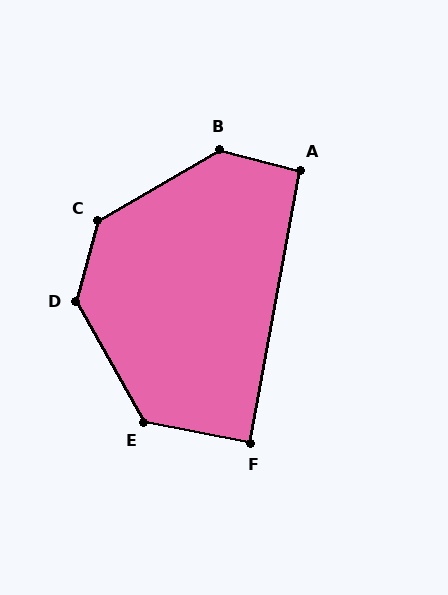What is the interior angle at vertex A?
Approximately 94 degrees (approximately right).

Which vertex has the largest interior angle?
D, at approximately 136 degrees.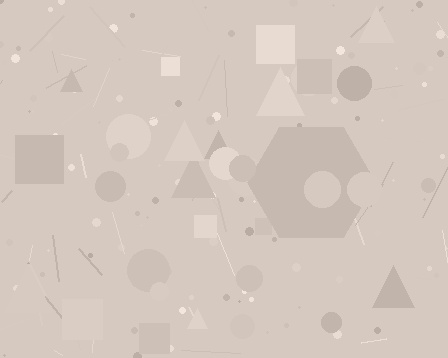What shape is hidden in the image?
A hexagon is hidden in the image.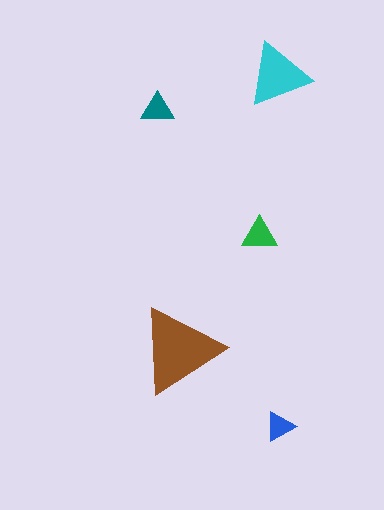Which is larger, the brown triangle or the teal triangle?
The brown one.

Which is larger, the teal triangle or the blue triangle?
The teal one.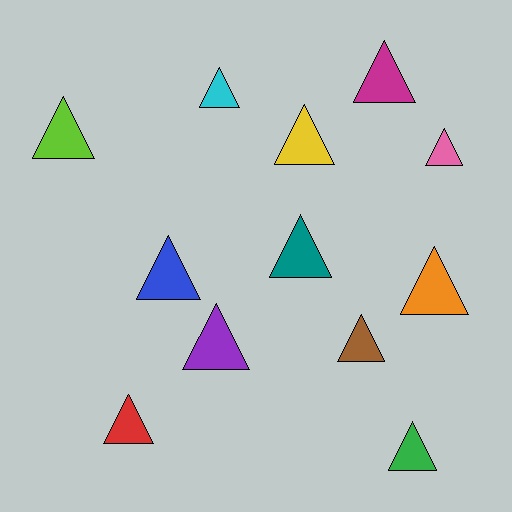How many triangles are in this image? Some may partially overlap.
There are 12 triangles.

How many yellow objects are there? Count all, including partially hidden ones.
There is 1 yellow object.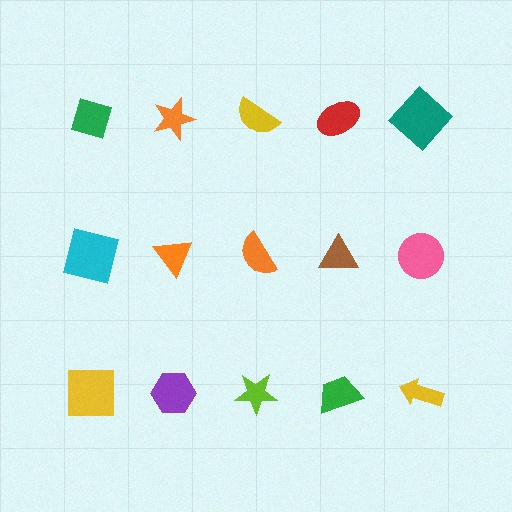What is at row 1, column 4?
A red ellipse.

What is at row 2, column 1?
A cyan square.